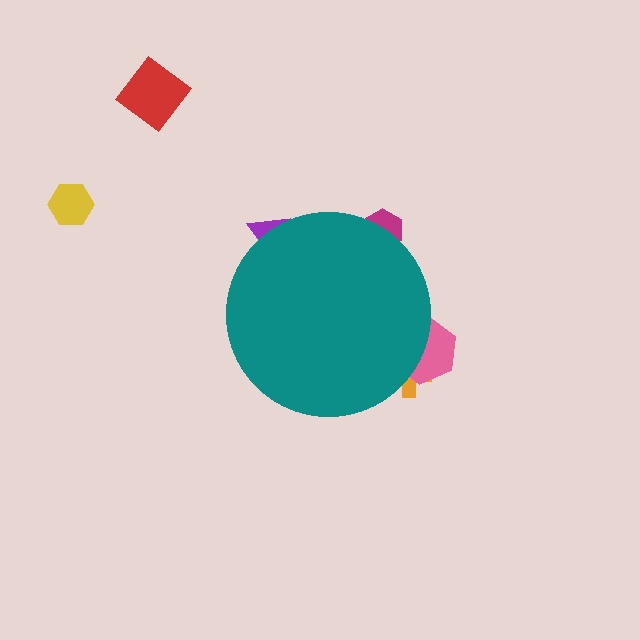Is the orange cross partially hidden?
Yes, the orange cross is partially hidden behind the teal circle.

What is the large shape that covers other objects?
A teal circle.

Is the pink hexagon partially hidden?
Yes, the pink hexagon is partially hidden behind the teal circle.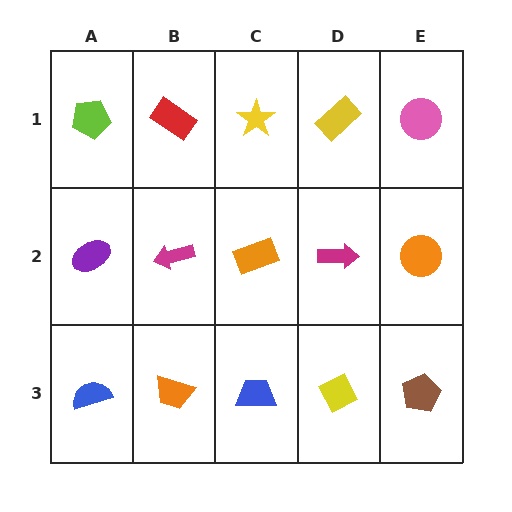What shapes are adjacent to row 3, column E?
An orange circle (row 2, column E), a yellow diamond (row 3, column D).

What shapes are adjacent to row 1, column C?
An orange rectangle (row 2, column C), a red rectangle (row 1, column B), a yellow rectangle (row 1, column D).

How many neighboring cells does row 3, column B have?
3.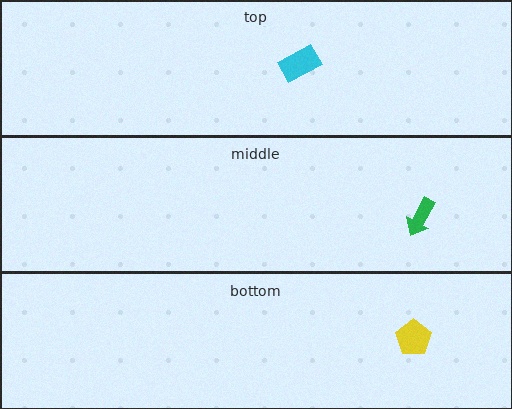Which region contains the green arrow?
The middle region.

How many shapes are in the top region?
1.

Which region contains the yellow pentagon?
The bottom region.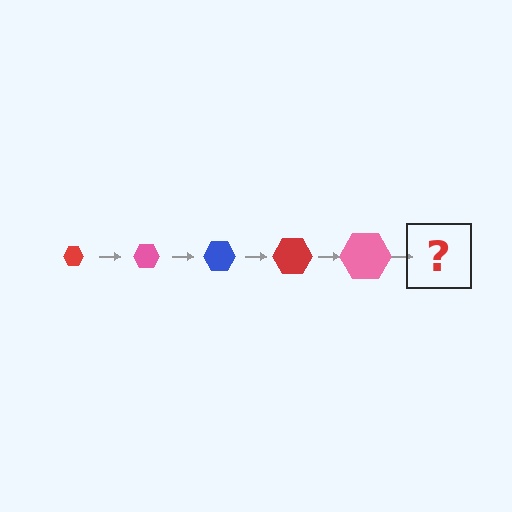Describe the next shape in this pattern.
It should be a blue hexagon, larger than the previous one.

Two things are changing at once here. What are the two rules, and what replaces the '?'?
The two rules are that the hexagon grows larger each step and the color cycles through red, pink, and blue. The '?' should be a blue hexagon, larger than the previous one.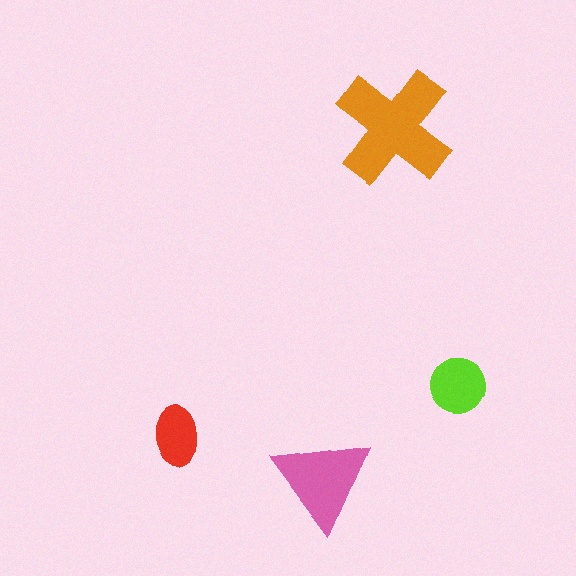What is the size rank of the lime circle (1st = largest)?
3rd.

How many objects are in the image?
There are 4 objects in the image.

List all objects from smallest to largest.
The red ellipse, the lime circle, the pink triangle, the orange cross.